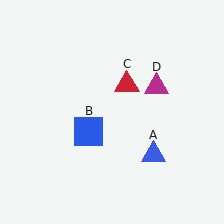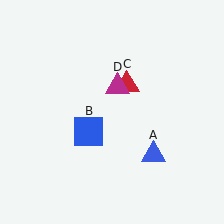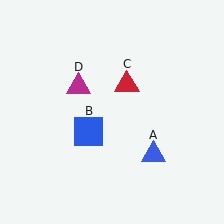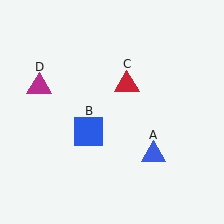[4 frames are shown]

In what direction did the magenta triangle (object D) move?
The magenta triangle (object D) moved left.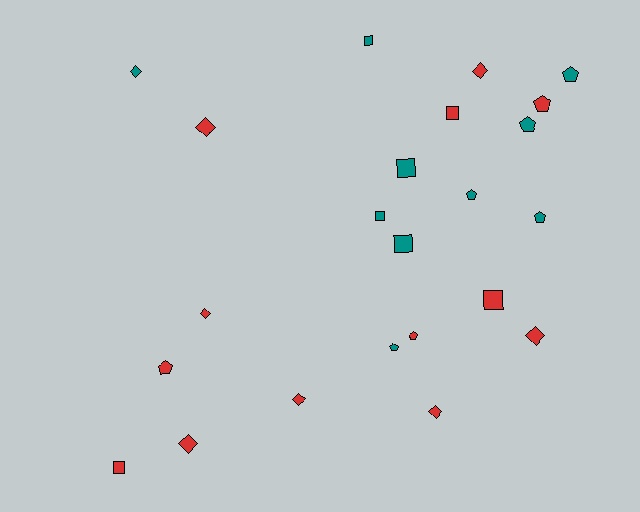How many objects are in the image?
There are 23 objects.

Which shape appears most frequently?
Diamond, with 8 objects.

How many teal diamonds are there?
There is 1 teal diamond.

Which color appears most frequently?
Red, with 13 objects.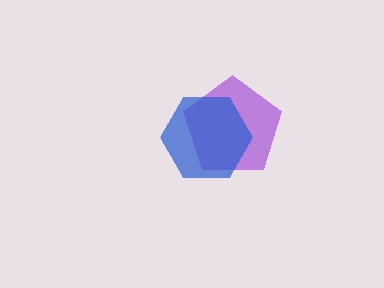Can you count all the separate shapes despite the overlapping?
Yes, there are 2 separate shapes.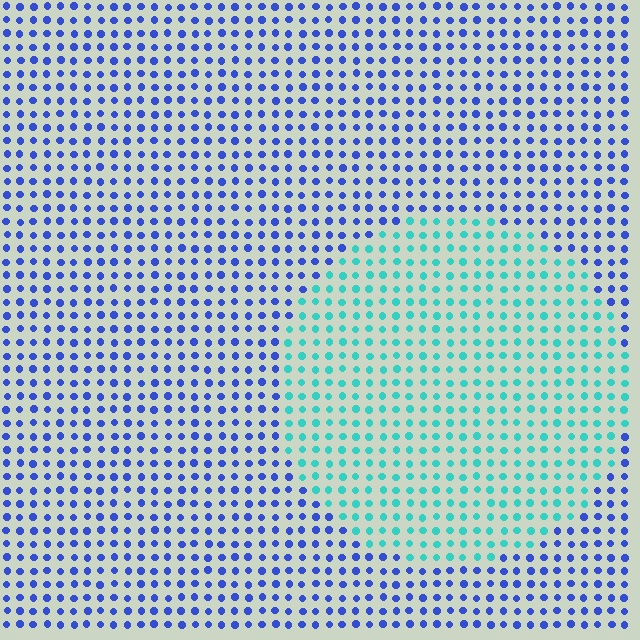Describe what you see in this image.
The image is filled with small blue elements in a uniform arrangement. A circle-shaped region is visible where the elements are tinted to a slightly different hue, forming a subtle color boundary.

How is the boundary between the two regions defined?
The boundary is defined purely by a slight shift in hue (about 56 degrees). Spacing, size, and orientation are identical on both sides.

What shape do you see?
I see a circle.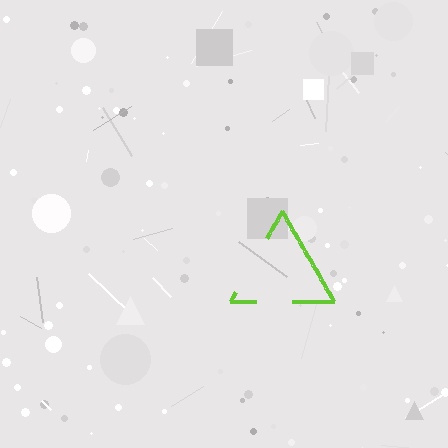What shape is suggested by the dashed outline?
The dashed outline suggests a triangle.